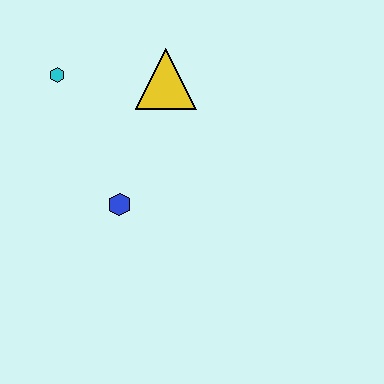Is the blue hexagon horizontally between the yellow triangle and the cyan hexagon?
Yes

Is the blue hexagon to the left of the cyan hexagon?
No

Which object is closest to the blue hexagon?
The yellow triangle is closest to the blue hexagon.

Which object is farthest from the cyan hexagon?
The blue hexagon is farthest from the cyan hexagon.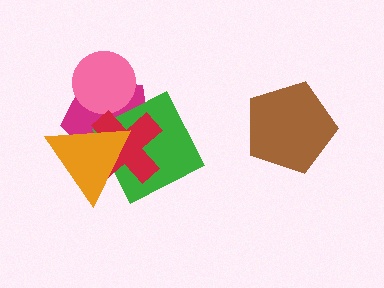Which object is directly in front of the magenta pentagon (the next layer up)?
The pink circle is directly in front of the magenta pentagon.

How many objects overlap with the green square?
3 objects overlap with the green square.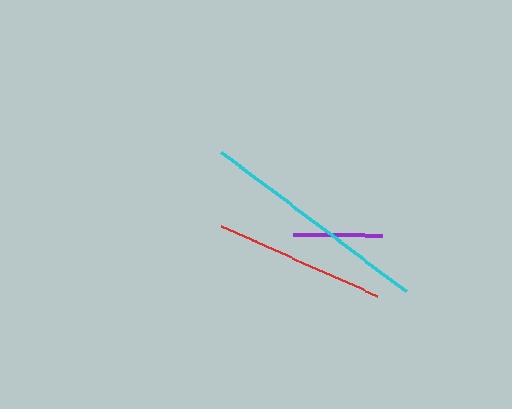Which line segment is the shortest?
The purple line is the shortest at approximately 89 pixels.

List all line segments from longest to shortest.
From longest to shortest: cyan, red, purple.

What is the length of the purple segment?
The purple segment is approximately 89 pixels long.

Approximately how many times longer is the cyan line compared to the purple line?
The cyan line is approximately 2.6 times the length of the purple line.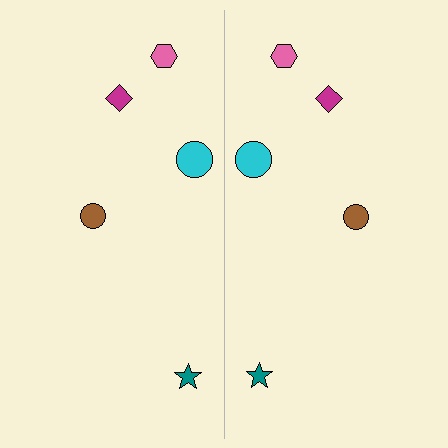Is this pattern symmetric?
Yes, this pattern has bilateral (reflection) symmetry.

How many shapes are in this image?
There are 10 shapes in this image.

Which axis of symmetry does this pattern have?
The pattern has a vertical axis of symmetry running through the center of the image.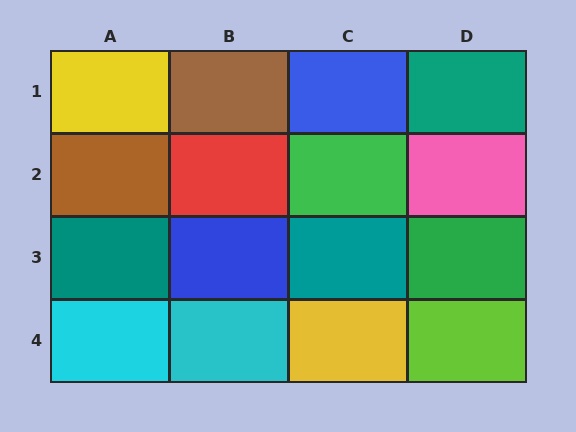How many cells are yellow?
2 cells are yellow.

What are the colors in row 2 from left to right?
Brown, red, green, pink.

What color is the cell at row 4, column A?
Cyan.